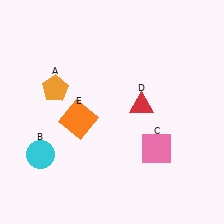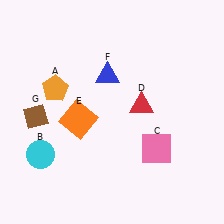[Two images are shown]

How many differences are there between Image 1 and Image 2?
There are 2 differences between the two images.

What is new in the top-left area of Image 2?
A blue triangle (F) was added in the top-left area of Image 2.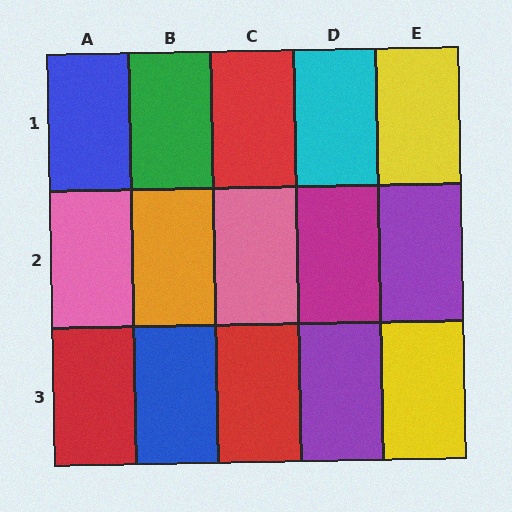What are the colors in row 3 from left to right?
Red, blue, red, purple, yellow.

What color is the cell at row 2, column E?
Purple.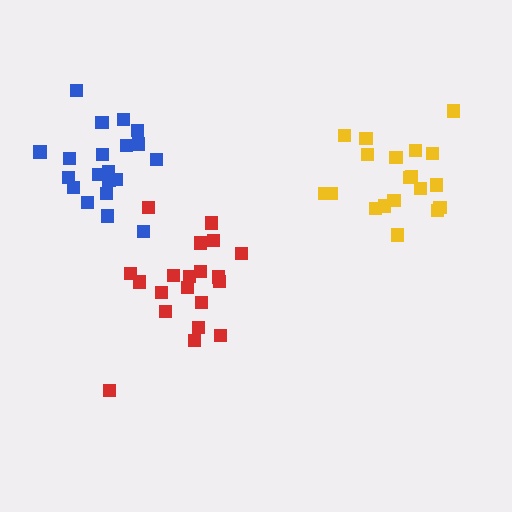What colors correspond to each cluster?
The clusters are colored: red, blue, yellow.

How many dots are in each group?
Group 1: 20 dots, Group 2: 20 dots, Group 3: 19 dots (59 total).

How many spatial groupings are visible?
There are 3 spatial groupings.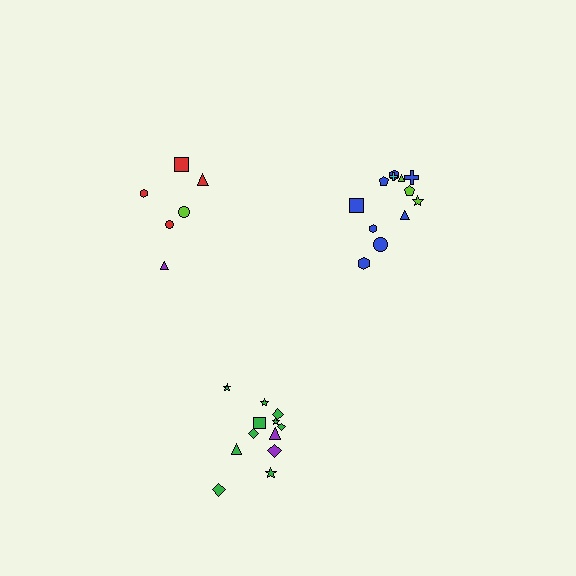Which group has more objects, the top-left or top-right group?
The top-right group.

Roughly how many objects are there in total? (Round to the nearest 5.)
Roughly 30 objects in total.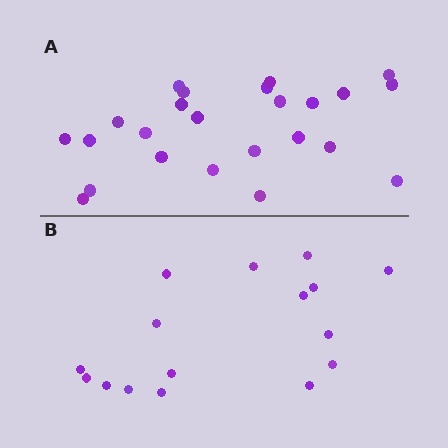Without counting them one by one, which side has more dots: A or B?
Region A (the top region) has more dots.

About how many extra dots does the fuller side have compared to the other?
Region A has roughly 8 or so more dots than region B.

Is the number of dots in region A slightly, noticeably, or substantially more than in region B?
Region A has substantially more. The ratio is roughly 1.5 to 1.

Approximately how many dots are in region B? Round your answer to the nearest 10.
About 20 dots. (The exact count is 16, which rounds to 20.)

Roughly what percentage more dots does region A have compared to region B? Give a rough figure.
About 50% more.